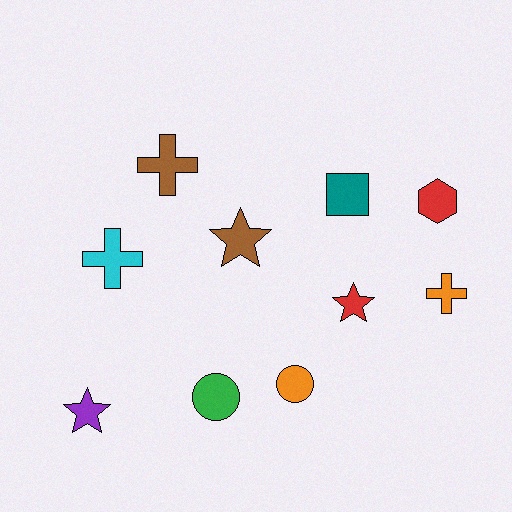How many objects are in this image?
There are 10 objects.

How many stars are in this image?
There are 3 stars.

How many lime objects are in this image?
There are no lime objects.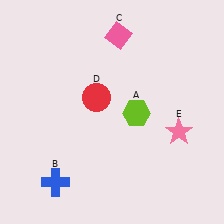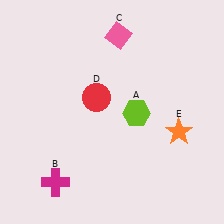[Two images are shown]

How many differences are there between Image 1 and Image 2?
There are 2 differences between the two images.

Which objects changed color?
B changed from blue to magenta. E changed from pink to orange.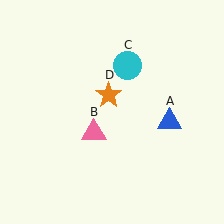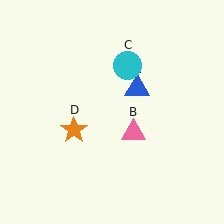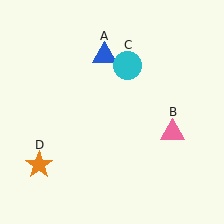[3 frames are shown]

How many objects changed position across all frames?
3 objects changed position: blue triangle (object A), pink triangle (object B), orange star (object D).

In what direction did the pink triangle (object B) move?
The pink triangle (object B) moved right.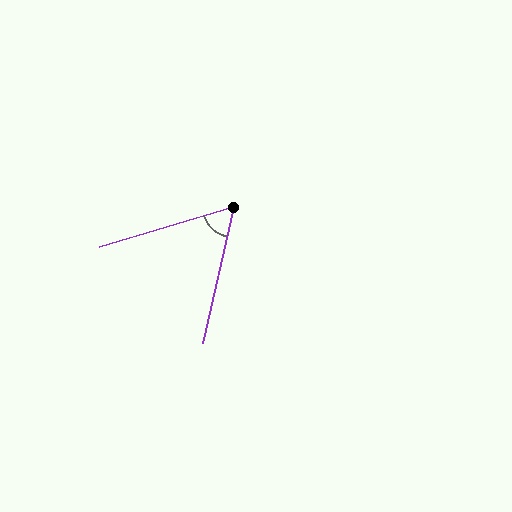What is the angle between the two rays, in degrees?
Approximately 60 degrees.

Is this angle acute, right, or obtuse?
It is acute.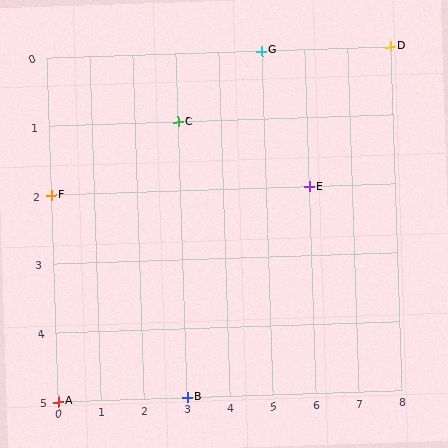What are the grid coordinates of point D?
Point D is at grid coordinates (8, 0).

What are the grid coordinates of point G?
Point G is at grid coordinates (5, 0).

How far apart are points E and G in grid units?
Points E and G are 1 column and 2 rows apart (about 2.2 grid units diagonally).